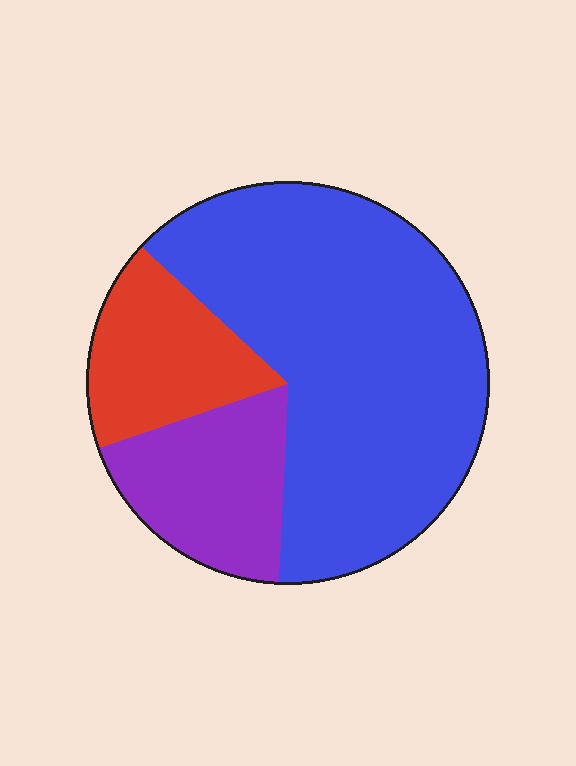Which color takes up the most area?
Blue, at roughly 65%.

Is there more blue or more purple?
Blue.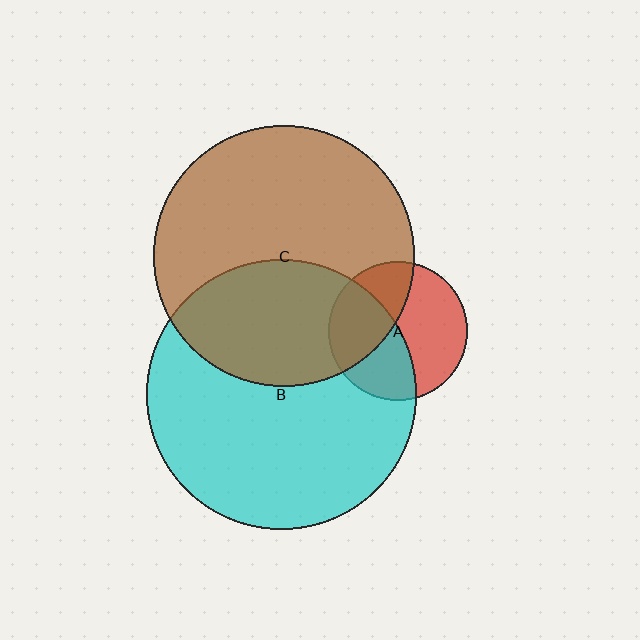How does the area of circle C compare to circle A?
Approximately 3.5 times.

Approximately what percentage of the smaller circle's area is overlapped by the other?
Approximately 40%.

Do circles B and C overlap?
Yes.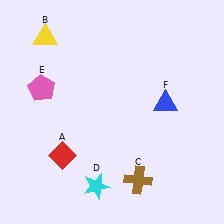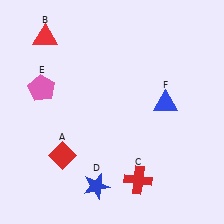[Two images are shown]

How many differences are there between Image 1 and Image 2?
There are 3 differences between the two images.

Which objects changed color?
B changed from yellow to red. C changed from brown to red. D changed from cyan to blue.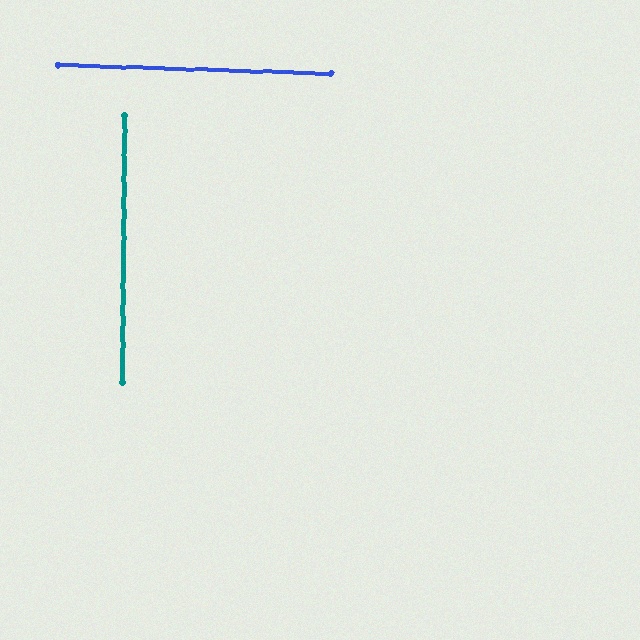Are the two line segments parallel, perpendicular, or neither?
Perpendicular — they meet at approximately 89°.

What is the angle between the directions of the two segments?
Approximately 89 degrees.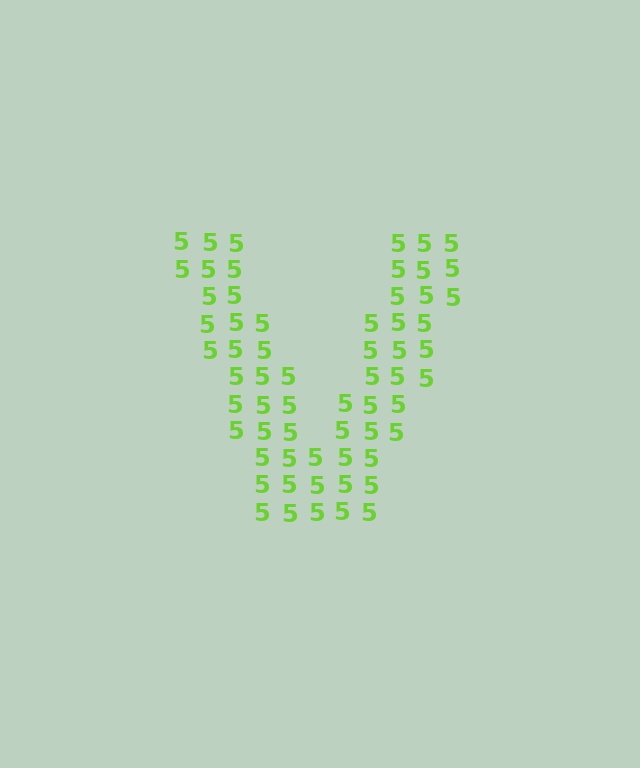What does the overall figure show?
The overall figure shows the letter V.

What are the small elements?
The small elements are digit 5's.